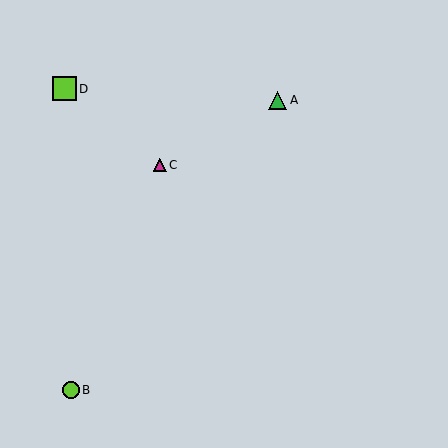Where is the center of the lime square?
The center of the lime square is at (64, 89).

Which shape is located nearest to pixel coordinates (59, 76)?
The lime square (labeled D) at (64, 89) is nearest to that location.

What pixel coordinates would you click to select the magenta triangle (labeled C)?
Click at (160, 165) to select the magenta triangle C.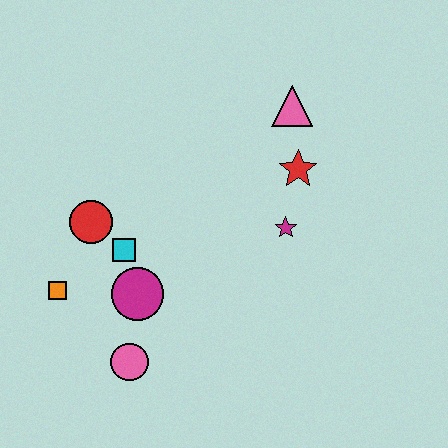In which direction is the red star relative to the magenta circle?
The red star is to the right of the magenta circle.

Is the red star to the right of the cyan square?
Yes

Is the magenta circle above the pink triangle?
No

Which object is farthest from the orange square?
The pink triangle is farthest from the orange square.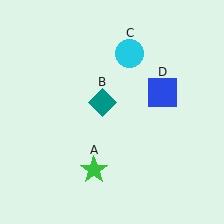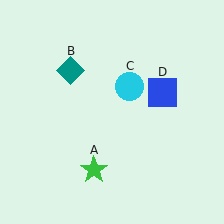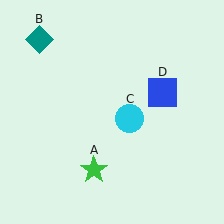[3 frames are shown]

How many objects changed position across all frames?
2 objects changed position: teal diamond (object B), cyan circle (object C).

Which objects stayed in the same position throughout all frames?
Green star (object A) and blue square (object D) remained stationary.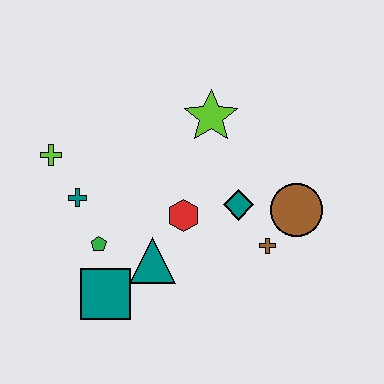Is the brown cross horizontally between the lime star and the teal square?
No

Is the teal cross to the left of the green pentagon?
Yes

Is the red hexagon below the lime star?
Yes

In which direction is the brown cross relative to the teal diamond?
The brown cross is below the teal diamond.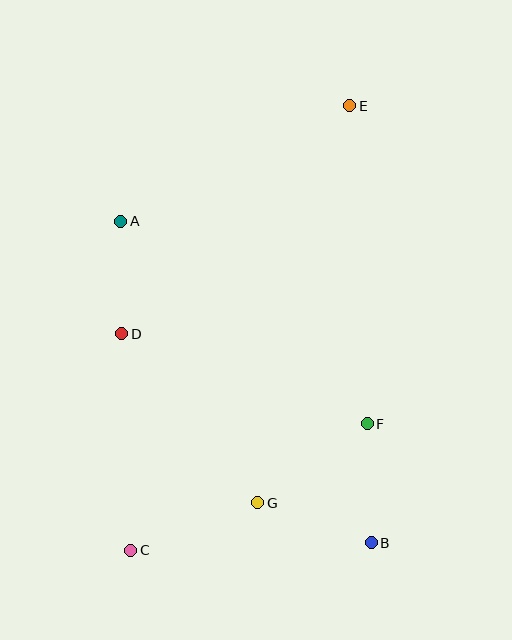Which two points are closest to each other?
Points A and D are closest to each other.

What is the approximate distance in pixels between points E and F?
The distance between E and F is approximately 318 pixels.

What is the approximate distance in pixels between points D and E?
The distance between D and E is approximately 323 pixels.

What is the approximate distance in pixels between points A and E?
The distance between A and E is approximately 256 pixels.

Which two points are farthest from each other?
Points C and E are farthest from each other.